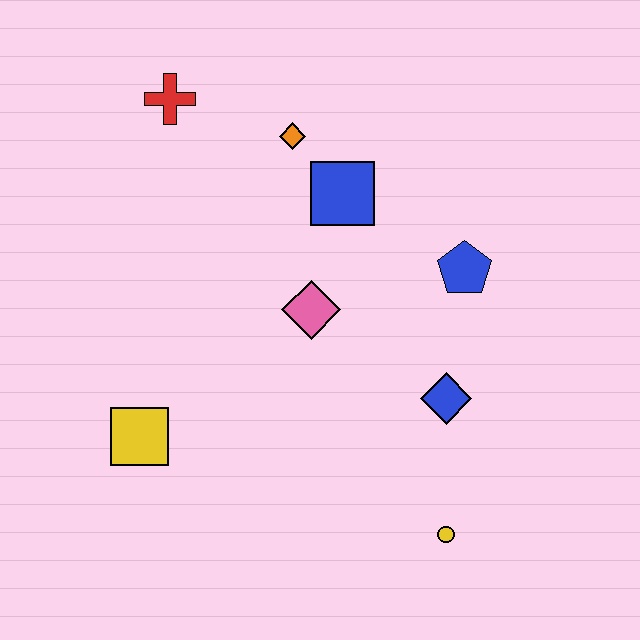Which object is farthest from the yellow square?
The blue pentagon is farthest from the yellow square.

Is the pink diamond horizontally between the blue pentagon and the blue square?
No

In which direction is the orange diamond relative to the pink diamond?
The orange diamond is above the pink diamond.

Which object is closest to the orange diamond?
The blue square is closest to the orange diamond.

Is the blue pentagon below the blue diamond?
No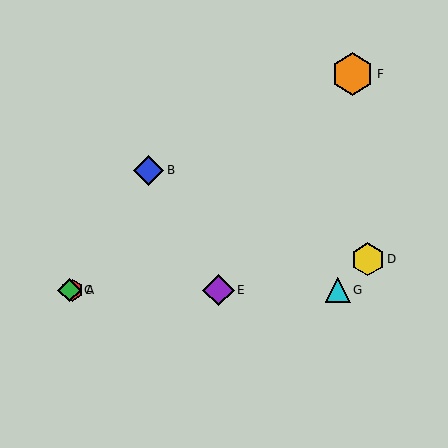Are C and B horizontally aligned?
No, C is at y≈290 and B is at y≈170.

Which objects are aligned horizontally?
Objects A, C, E, G are aligned horizontally.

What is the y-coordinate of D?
Object D is at y≈259.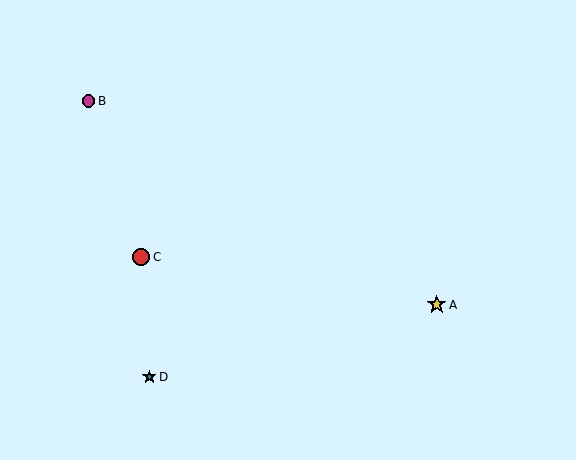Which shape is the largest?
The yellow star (labeled A) is the largest.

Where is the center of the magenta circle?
The center of the magenta circle is at (88, 101).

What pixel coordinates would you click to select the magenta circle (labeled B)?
Click at (88, 101) to select the magenta circle B.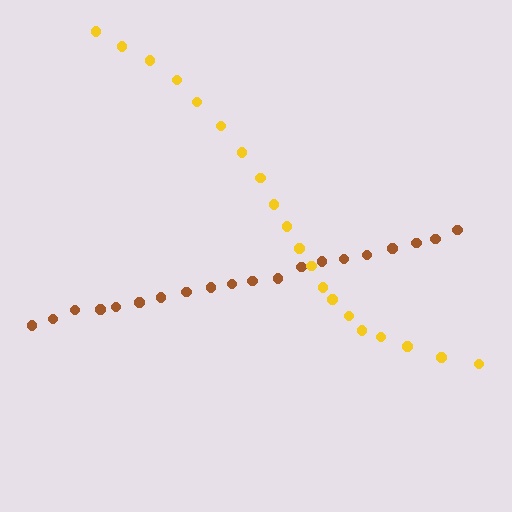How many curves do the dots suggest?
There are 2 distinct paths.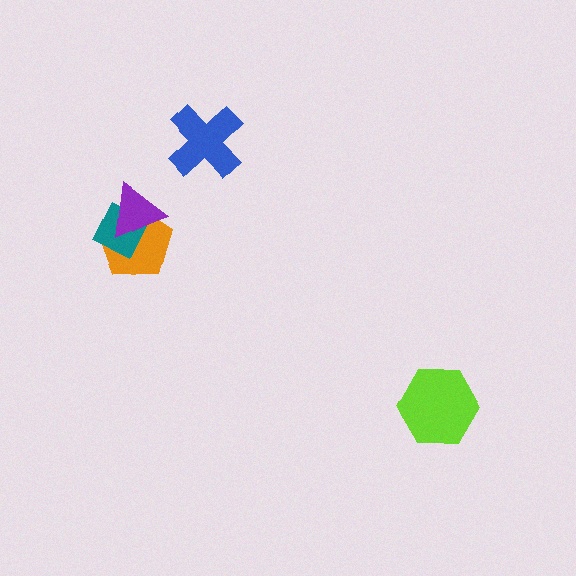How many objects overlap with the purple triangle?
2 objects overlap with the purple triangle.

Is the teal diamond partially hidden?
Yes, it is partially covered by another shape.